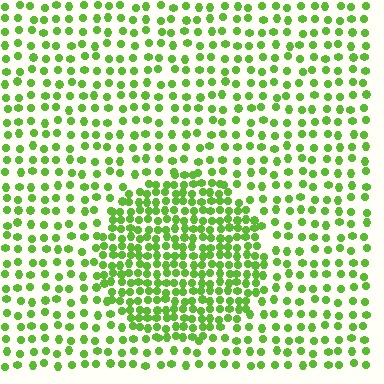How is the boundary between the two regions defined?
The boundary is defined by a change in element density (approximately 2.0x ratio). All elements are the same color, size, and shape.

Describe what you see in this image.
The image contains small lime elements arranged at two different densities. A circle-shaped region is visible where the elements are more densely packed than the surrounding area.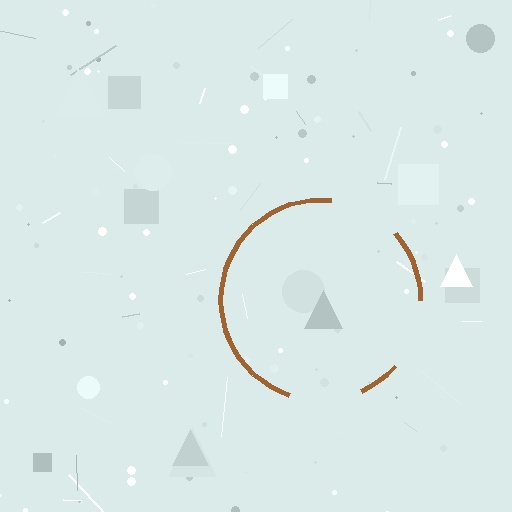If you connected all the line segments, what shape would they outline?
They would outline a circle.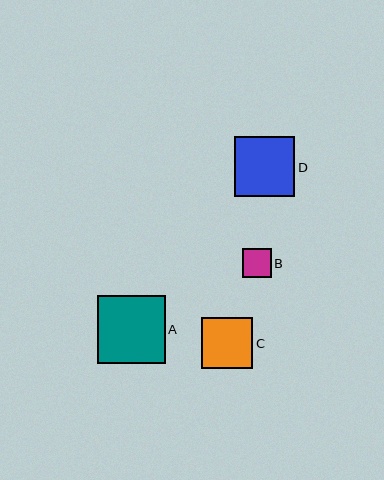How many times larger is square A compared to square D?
Square A is approximately 1.1 times the size of square D.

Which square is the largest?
Square A is the largest with a size of approximately 67 pixels.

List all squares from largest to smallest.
From largest to smallest: A, D, C, B.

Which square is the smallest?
Square B is the smallest with a size of approximately 29 pixels.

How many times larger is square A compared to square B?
Square A is approximately 2.3 times the size of square B.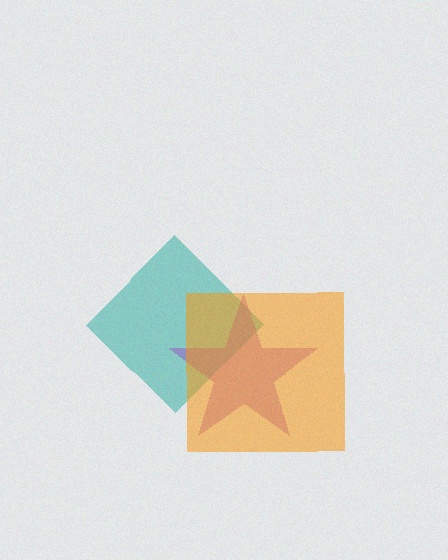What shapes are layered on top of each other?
The layered shapes are: a teal diamond, a purple star, an orange square.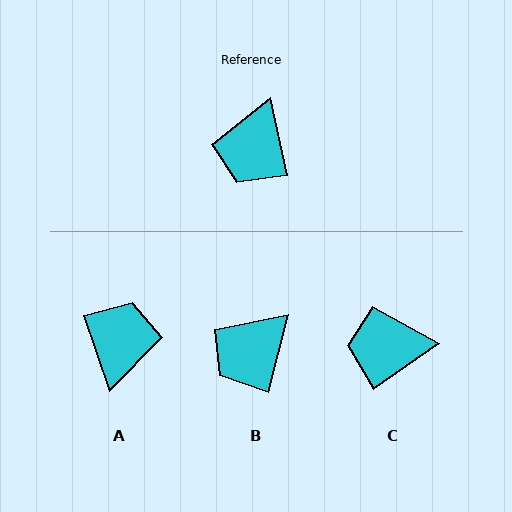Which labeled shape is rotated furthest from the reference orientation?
A, about 173 degrees away.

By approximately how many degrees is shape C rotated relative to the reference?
Approximately 67 degrees clockwise.